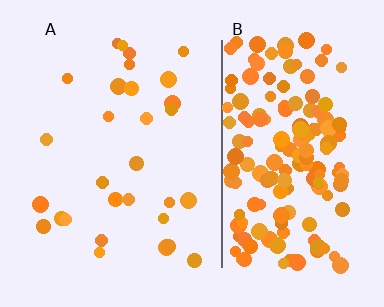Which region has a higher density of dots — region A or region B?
B (the right).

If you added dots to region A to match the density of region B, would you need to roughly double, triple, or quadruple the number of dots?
Approximately quadruple.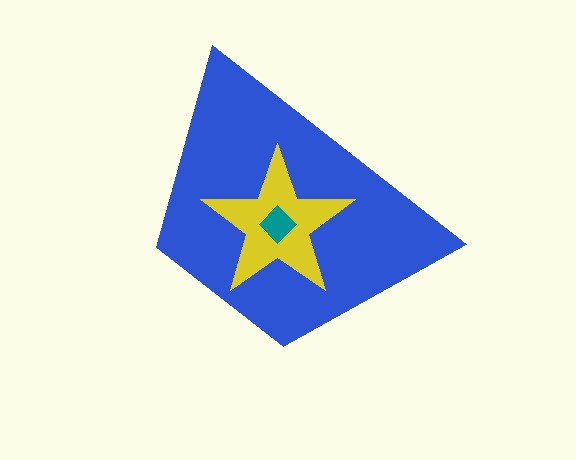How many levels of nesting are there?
3.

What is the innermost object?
The teal diamond.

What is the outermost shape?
The blue trapezoid.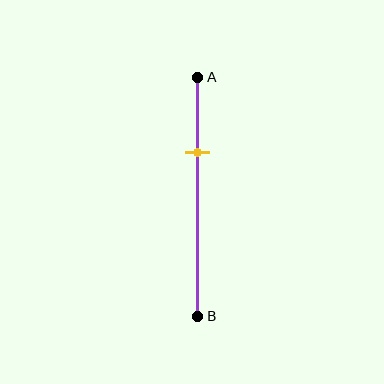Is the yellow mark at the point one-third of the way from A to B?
Yes, the mark is approximately at the one-third point.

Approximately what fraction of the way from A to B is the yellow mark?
The yellow mark is approximately 30% of the way from A to B.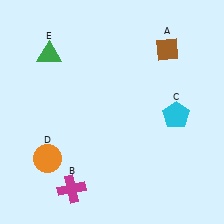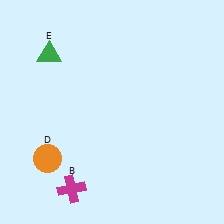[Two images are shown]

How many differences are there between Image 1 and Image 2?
There are 2 differences between the two images.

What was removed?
The cyan pentagon (C), the brown diamond (A) were removed in Image 2.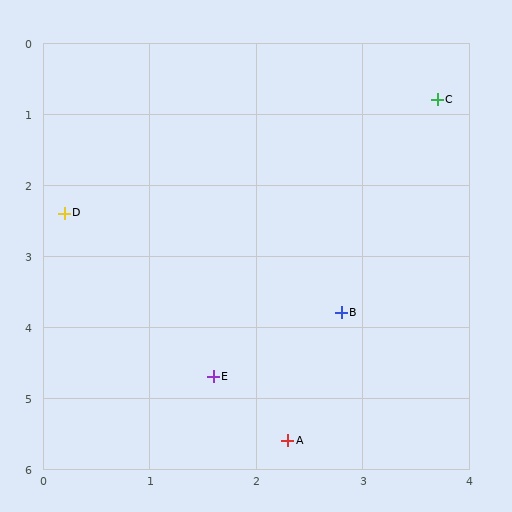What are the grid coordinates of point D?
Point D is at approximately (0.2, 2.4).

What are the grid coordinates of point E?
Point E is at approximately (1.6, 4.7).